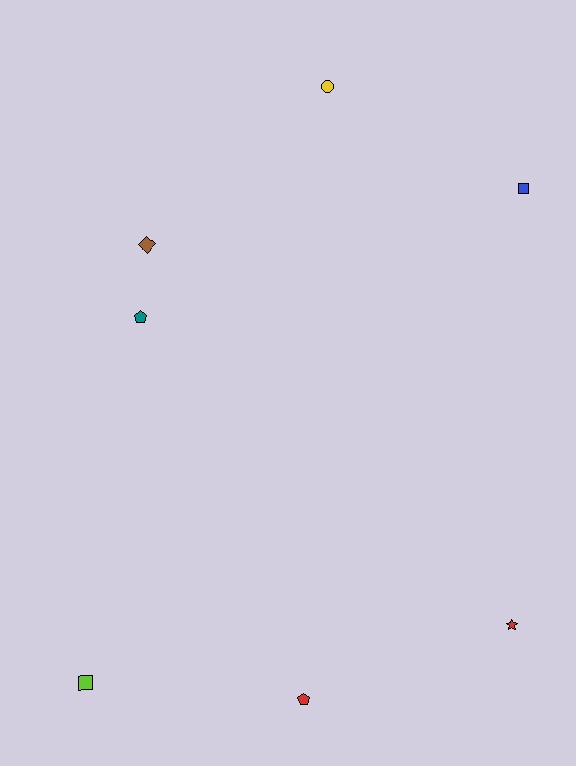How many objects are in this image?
There are 7 objects.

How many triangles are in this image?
There are no triangles.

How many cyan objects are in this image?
There are no cyan objects.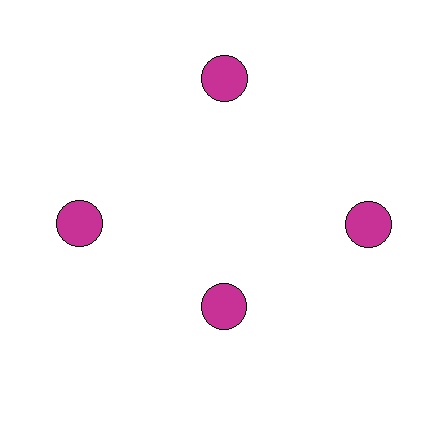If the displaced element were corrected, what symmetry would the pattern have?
It would have 4-fold rotational symmetry — the pattern would map onto itself every 90 degrees.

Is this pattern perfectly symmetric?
No. The 4 magenta circles are arranged in a ring, but one element near the 6 o'clock position is pulled inward toward the center, breaking the 4-fold rotational symmetry.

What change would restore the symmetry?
The symmetry would be restored by moving it outward, back onto the ring so that all 4 circles sit at equal angles and equal distance from the center.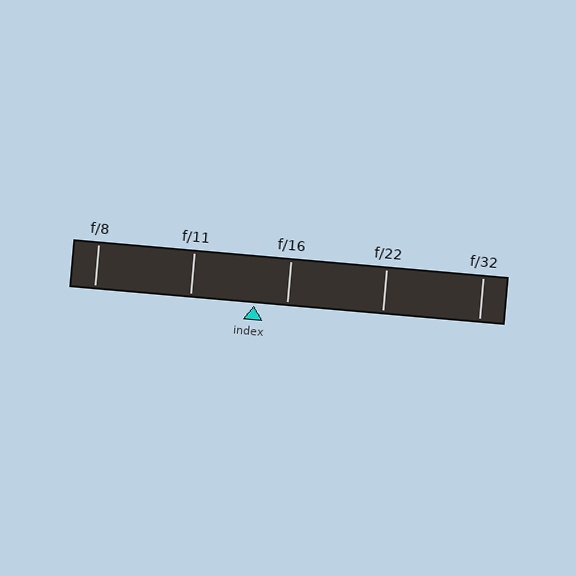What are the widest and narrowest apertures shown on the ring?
The widest aperture shown is f/8 and the narrowest is f/32.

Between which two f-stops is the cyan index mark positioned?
The index mark is between f/11 and f/16.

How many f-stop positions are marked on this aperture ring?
There are 5 f-stop positions marked.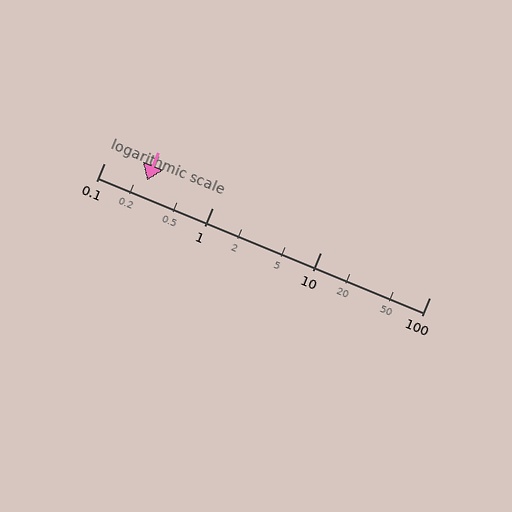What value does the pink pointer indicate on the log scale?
The pointer indicates approximately 0.25.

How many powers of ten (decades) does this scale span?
The scale spans 3 decades, from 0.1 to 100.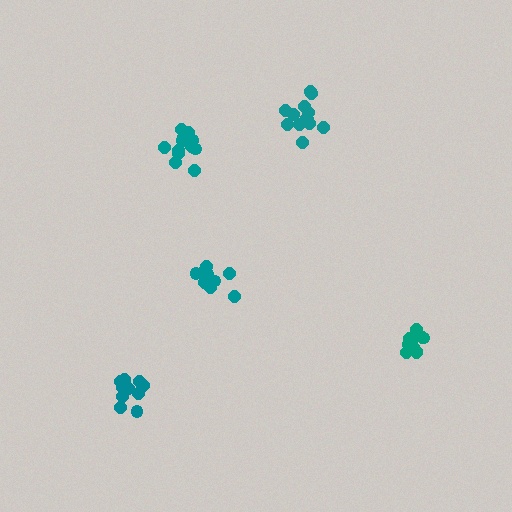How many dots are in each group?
Group 1: 11 dots, Group 2: 11 dots, Group 3: 12 dots, Group 4: 10 dots, Group 5: 13 dots (57 total).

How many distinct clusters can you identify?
There are 5 distinct clusters.